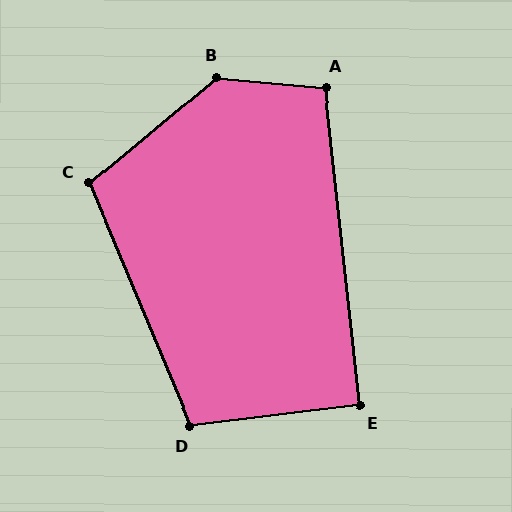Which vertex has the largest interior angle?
B, at approximately 136 degrees.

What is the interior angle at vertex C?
Approximately 107 degrees (obtuse).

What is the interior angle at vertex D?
Approximately 106 degrees (obtuse).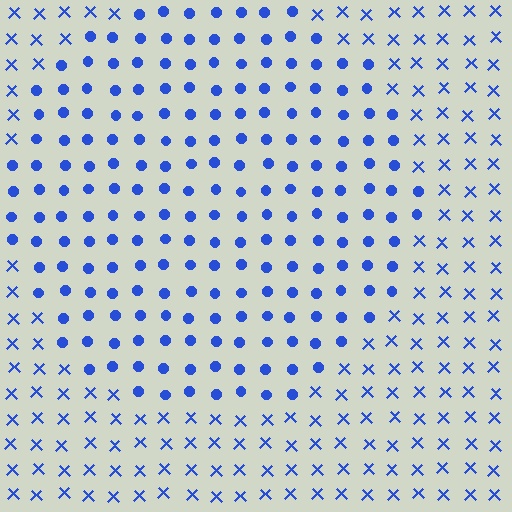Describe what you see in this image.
The image is filled with small blue elements arranged in a uniform grid. A circle-shaped region contains circles, while the surrounding area contains X marks. The boundary is defined purely by the change in element shape.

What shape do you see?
I see a circle.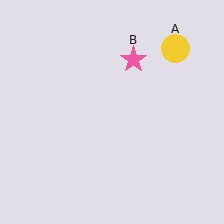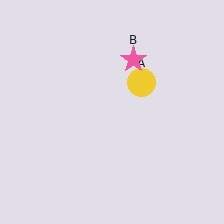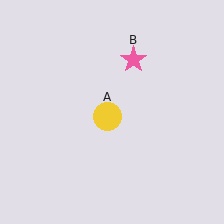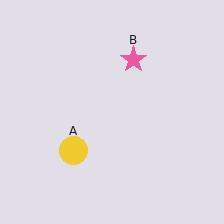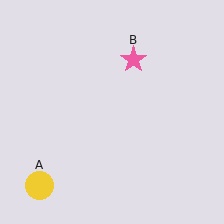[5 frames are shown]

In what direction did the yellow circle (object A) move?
The yellow circle (object A) moved down and to the left.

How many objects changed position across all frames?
1 object changed position: yellow circle (object A).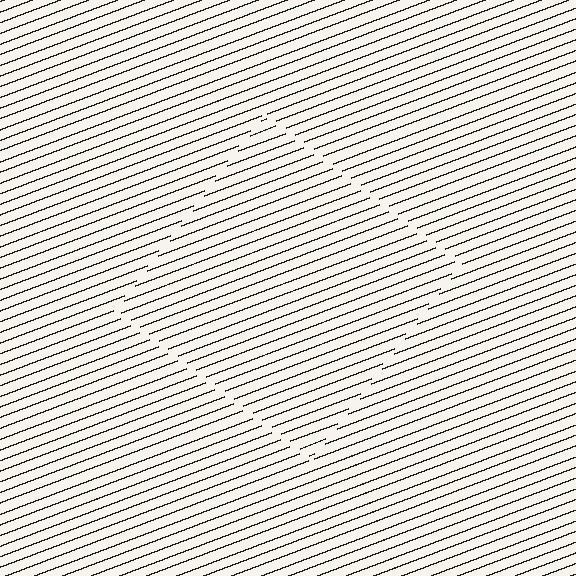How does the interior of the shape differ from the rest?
The interior of the shape contains the same grating, shifted by half a period — the contour is defined by the phase discontinuity where line-ends from the inner and outer gratings abut.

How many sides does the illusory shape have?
4 sides — the line-ends trace a square.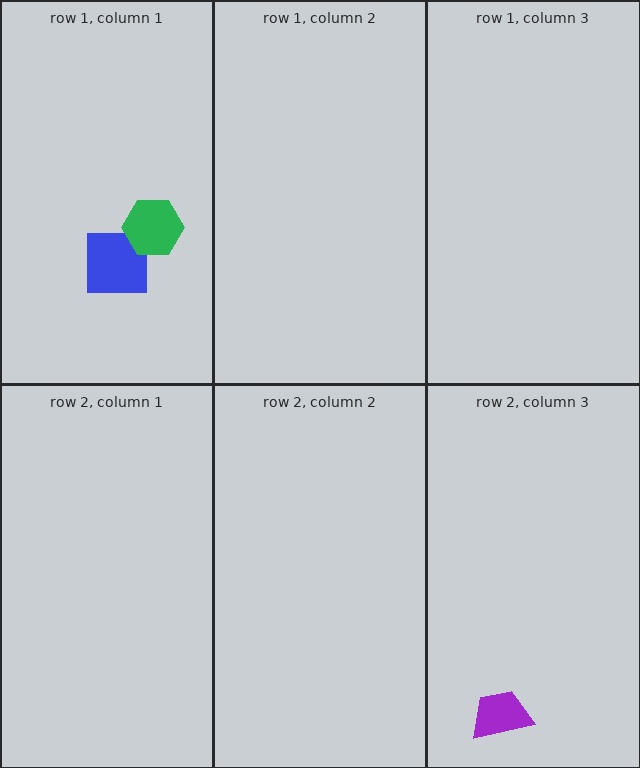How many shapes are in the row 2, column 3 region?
1.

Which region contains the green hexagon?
The row 1, column 1 region.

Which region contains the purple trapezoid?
The row 2, column 3 region.